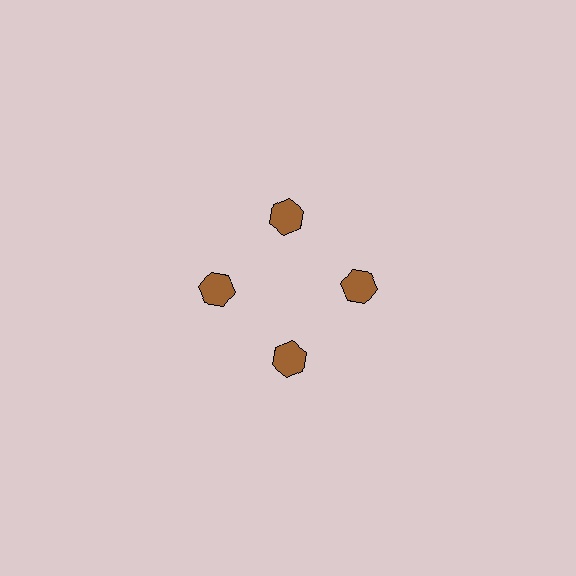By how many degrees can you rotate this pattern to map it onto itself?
The pattern maps onto itself every 90 degrees of rotation.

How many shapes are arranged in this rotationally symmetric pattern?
There are 4 shapes, arranged in 4 groups of 1.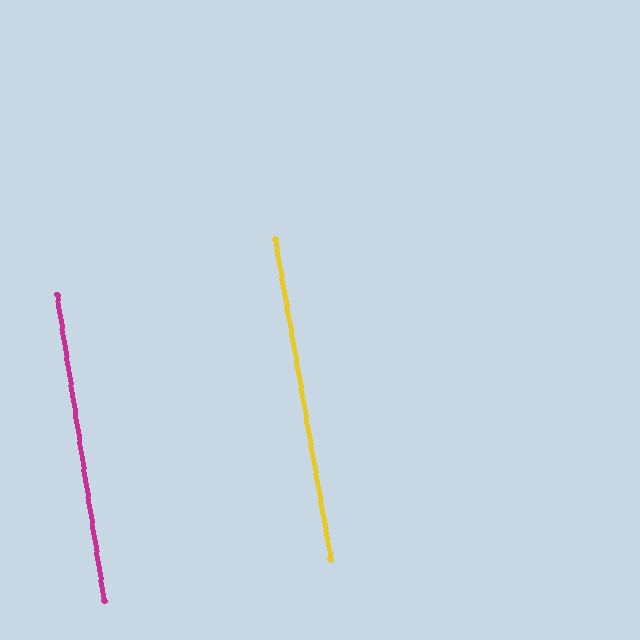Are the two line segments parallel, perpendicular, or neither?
Parallel — their directions differ by only 1.1°.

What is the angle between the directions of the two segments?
Approximately 1 degree.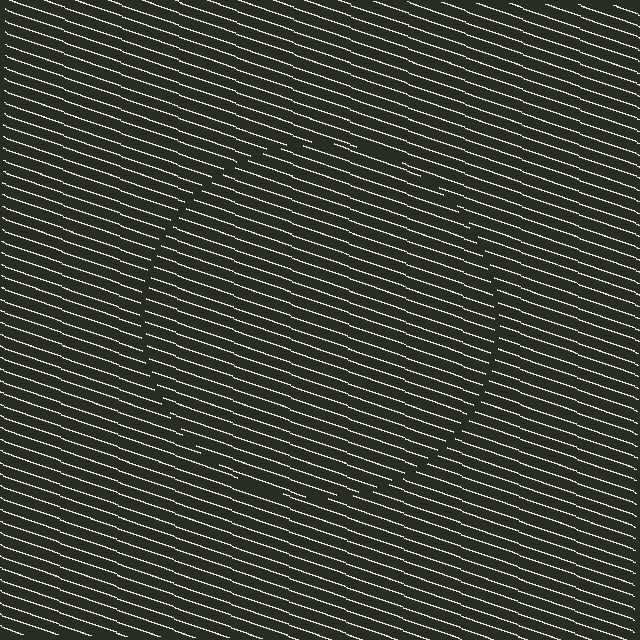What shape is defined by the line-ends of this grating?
An illusory circle. The interior of the shape contains the same grating, shifted by half a period — the contour is defined by the phase discontinuity where line-ends from the inner and outer gratings abut.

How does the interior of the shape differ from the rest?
The interior of the shape contains the same grating, shifted by half a period — the contour is defined by the phase discontinuity where line-ends from the inner and outer gratings abut.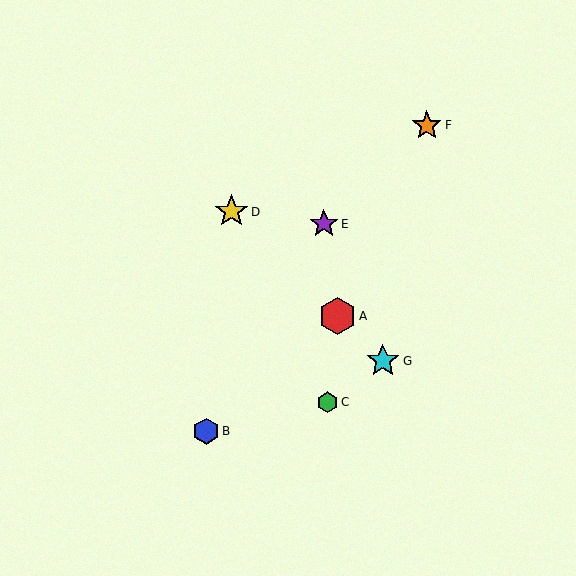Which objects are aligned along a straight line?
Objects A, D, G are aligned along a straight line.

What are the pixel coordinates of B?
Object B is at (206, 431).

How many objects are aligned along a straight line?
3 objects (A, D, G) are aligned along a straight line.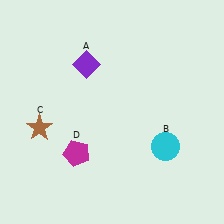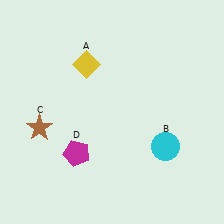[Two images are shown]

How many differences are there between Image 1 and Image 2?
There is 1 difference between the two images.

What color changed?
The diamond (A) changed from purple in Image 1 to yellow in Image 2.